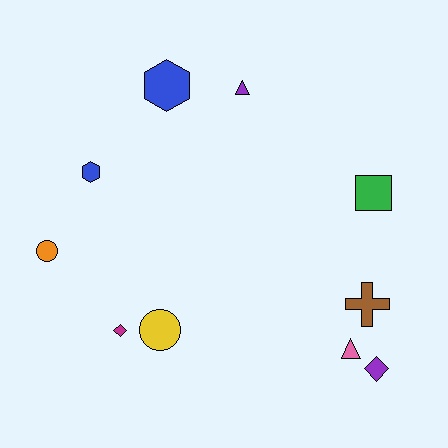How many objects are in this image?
There are 10 objects.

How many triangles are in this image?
There are 2 triangles.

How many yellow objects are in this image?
There is 1 yellow object.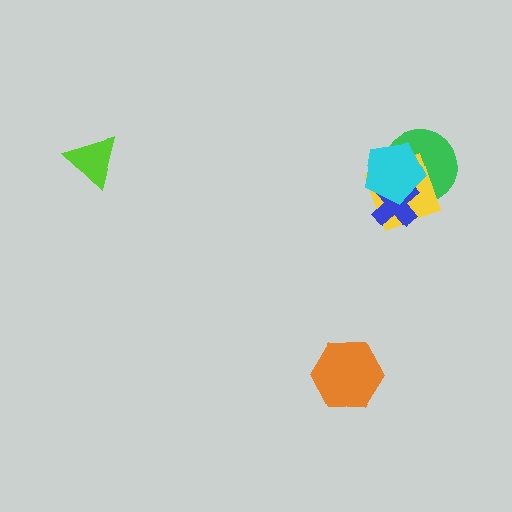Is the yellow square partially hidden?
Yes, it is partially covered by another shape.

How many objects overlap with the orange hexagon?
0 objects overlap with the orange hexagon.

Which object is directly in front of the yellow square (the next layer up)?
The blue cross is directly in front of the yellow square.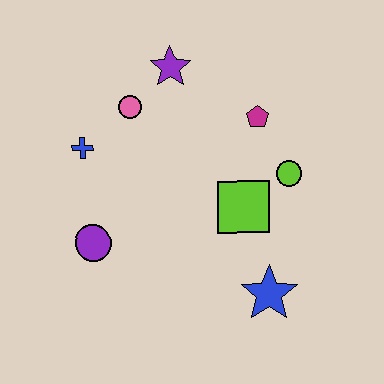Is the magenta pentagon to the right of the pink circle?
Yes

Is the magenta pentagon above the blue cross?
Yes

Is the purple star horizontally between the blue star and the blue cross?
Yes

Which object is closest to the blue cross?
The pink circle is closest to the blue cross.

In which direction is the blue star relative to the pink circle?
The blue star is below the pink circle.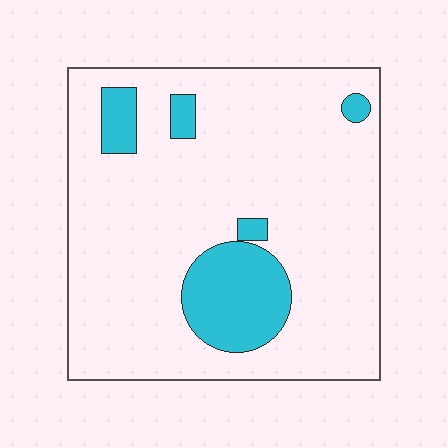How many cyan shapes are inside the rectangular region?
5.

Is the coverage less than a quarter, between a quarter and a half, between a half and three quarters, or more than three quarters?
Less than a quarter.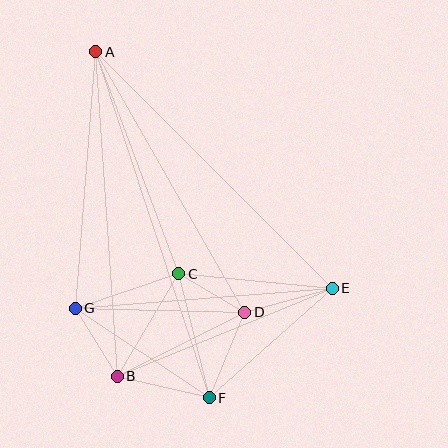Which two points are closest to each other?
Points C and D are closest to each other.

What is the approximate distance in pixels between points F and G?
The distance between F and G is approximately 161 pixels.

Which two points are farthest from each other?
Points A and F are farthest from each other.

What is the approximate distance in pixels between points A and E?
The distance between A and E is approximately 334 pixels.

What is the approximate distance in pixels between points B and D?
The distance between B and D is approximately 143 pixels.